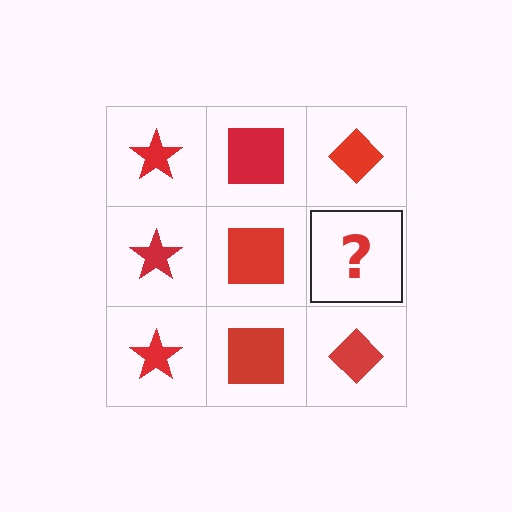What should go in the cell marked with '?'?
The missing cell should contain a red diamond.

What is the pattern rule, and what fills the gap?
The rule is that each column has a consistent shape. The gap should be filled with a red diamond.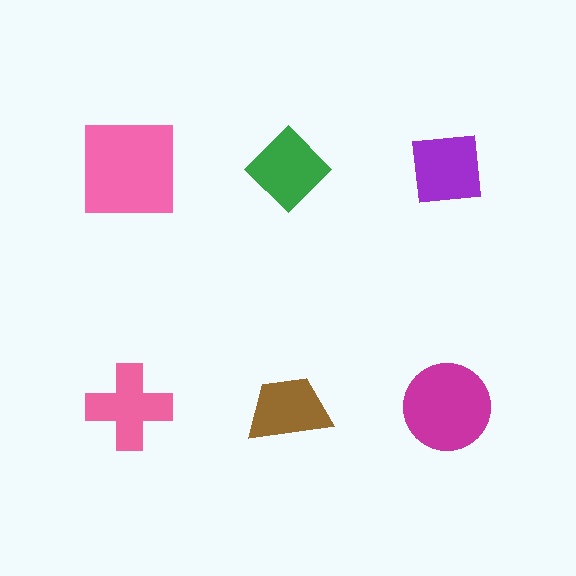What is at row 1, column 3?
A purple square.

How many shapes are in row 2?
3 shapes.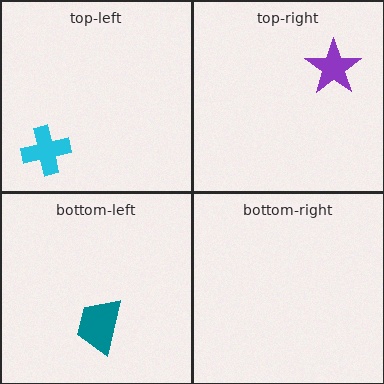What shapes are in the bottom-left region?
The teal trapezoid.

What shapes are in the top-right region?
The purple star.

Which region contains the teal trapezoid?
The bottom-left region.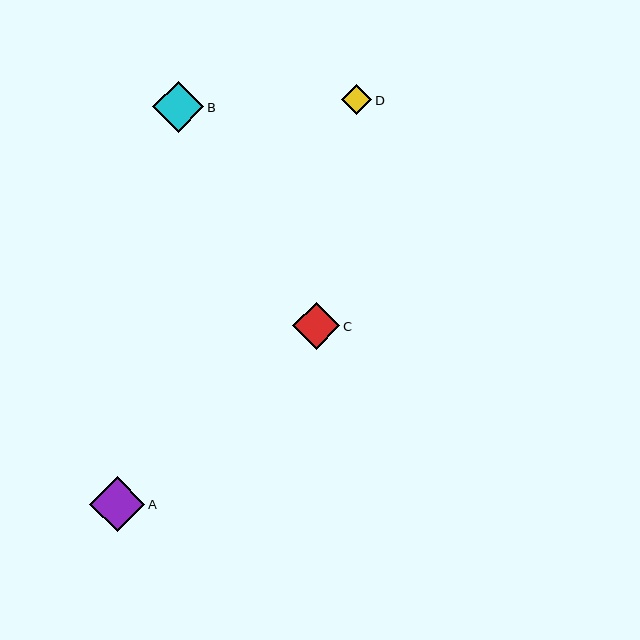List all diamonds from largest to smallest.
From largest to smallest: A, B, C, D.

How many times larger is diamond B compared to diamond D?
Diamond B is approximately 1.7 times the size of diamond D.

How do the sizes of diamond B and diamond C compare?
Diamond B and diamond C are approximately the same size.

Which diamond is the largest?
Diamond A is the largest with a size of approximately 55 pixels.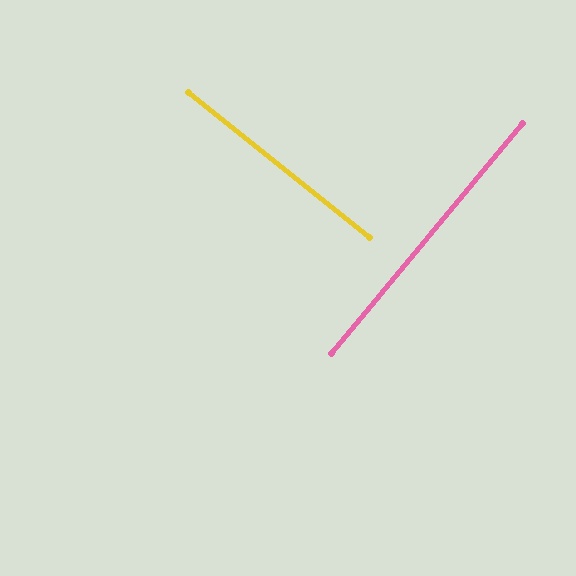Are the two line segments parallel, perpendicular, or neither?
Perpendicular — they meet at approximately 89°.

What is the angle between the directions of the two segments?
Approximately 89 degrees.